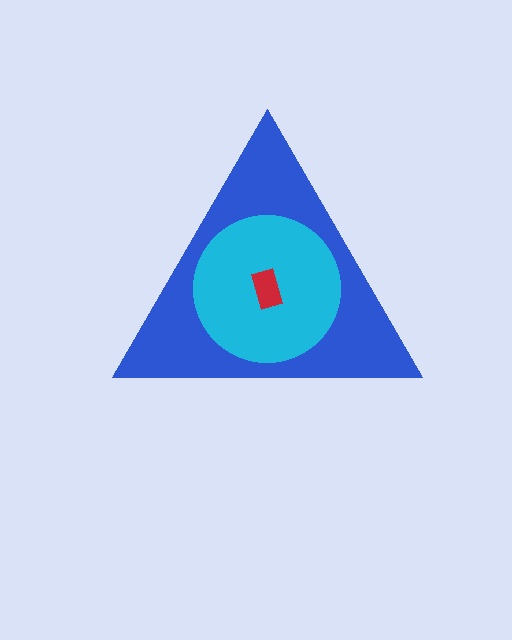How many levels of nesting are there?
3.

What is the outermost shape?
The blue triangle.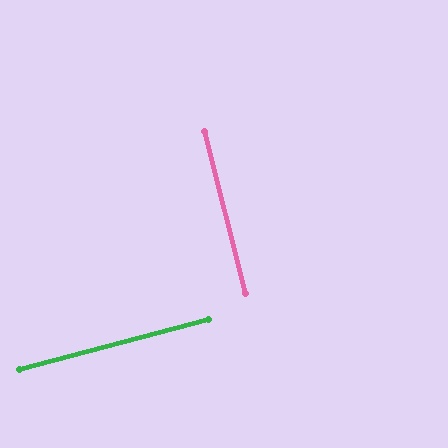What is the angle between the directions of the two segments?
Approximately 90 degrees.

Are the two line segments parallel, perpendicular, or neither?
Perpendicular — they meet at approximately 90°.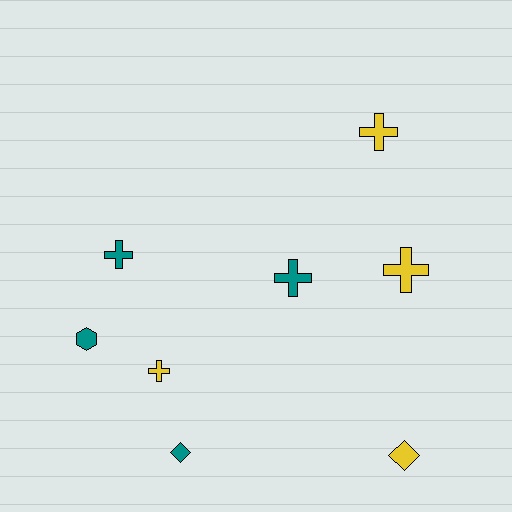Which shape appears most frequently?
Cross, with 5 objects.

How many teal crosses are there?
There are 2 teal crosses.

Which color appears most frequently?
Yellow, with 4 objects.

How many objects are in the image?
There are 8 objects.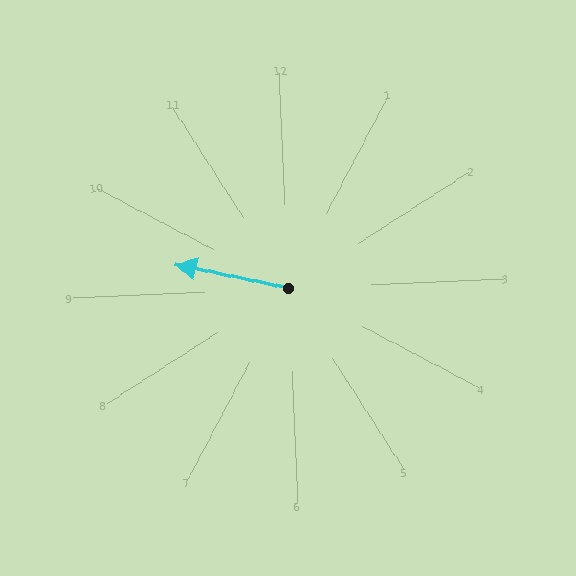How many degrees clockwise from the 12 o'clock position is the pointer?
Approximately 284 degrees.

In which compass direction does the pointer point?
West.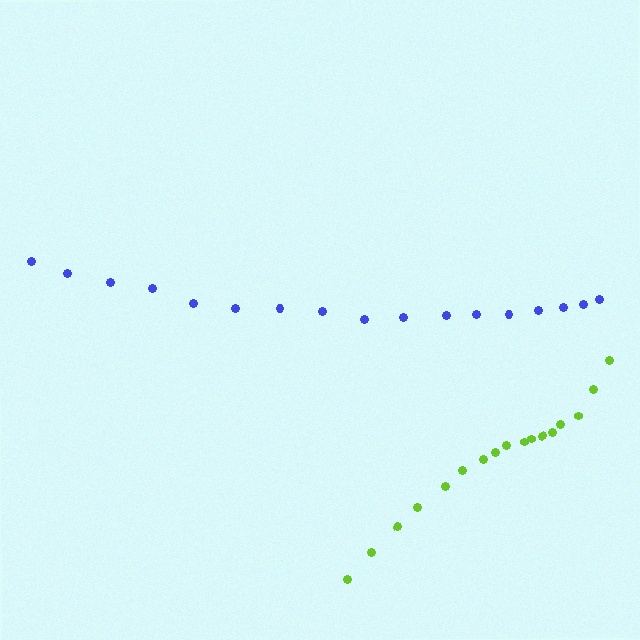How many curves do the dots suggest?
There are 2 distinct paths.